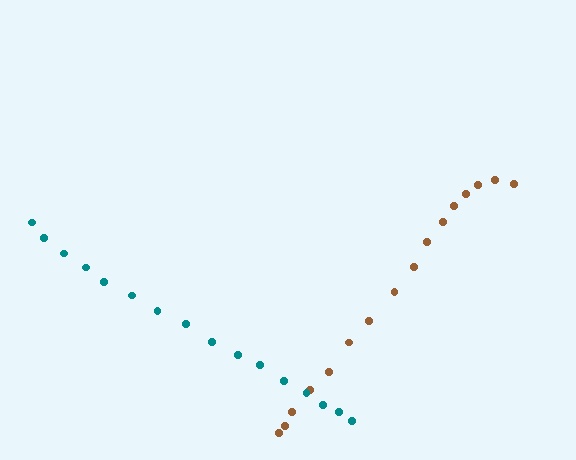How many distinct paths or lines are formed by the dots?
There are 2 distinct paths.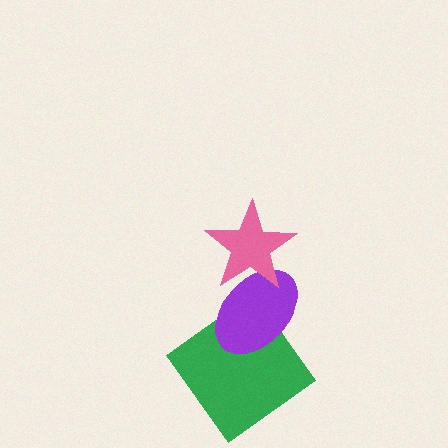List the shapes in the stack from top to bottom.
From top to bottom: the pink star, the purple ellipse, the green diamond.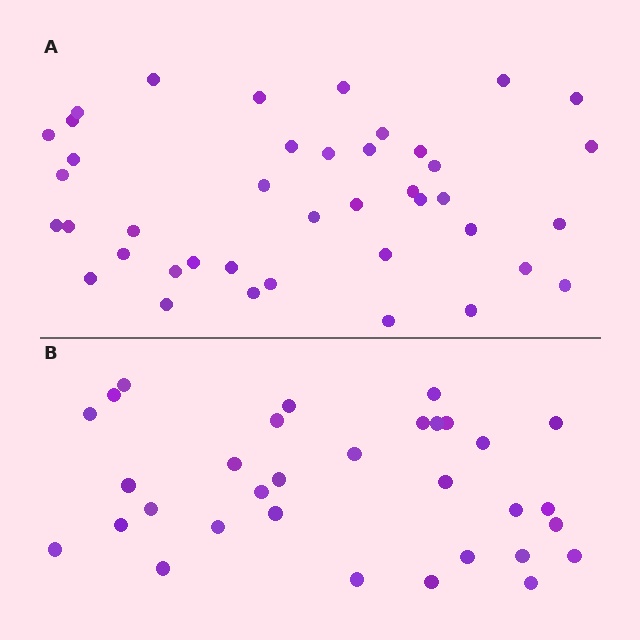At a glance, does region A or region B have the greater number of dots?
Region A (the top region) has more dots.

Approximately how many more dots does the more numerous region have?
Region A has roughly 8 or so more dots than region B.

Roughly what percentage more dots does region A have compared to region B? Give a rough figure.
About 30% more.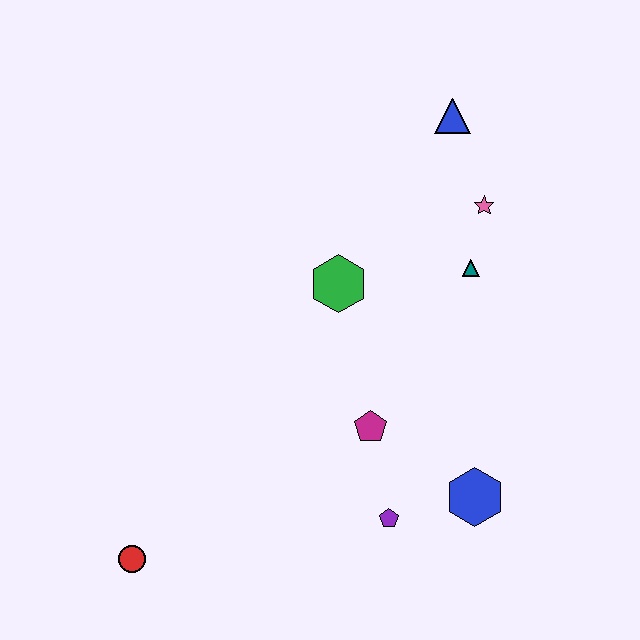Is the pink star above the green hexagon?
Yes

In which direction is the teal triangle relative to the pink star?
The teal triangle is below the pink star.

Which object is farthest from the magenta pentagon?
The blue triangle is farthest from the magenta pentagon.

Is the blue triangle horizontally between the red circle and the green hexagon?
No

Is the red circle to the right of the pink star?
No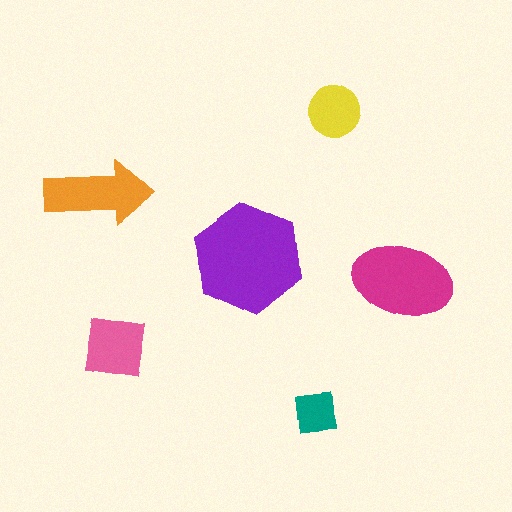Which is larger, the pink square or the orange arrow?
The orange arrow.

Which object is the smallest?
The teal square.